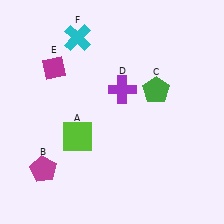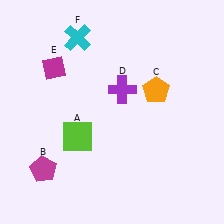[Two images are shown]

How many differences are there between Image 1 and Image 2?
There is 1 difference between the two images.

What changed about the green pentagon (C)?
In Image 1, C is green. In Image 2, it changed to orange.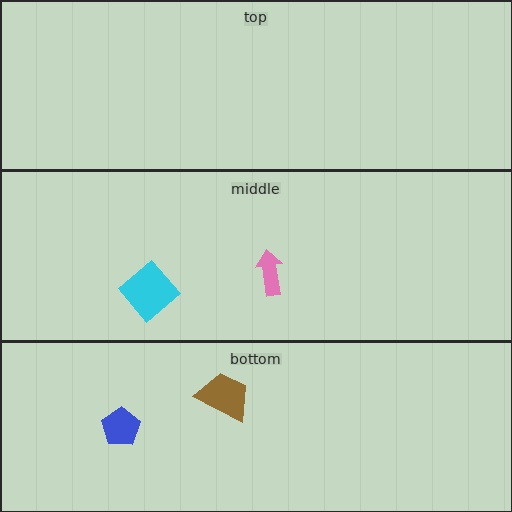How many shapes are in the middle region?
2.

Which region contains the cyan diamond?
The middle region.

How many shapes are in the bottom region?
2.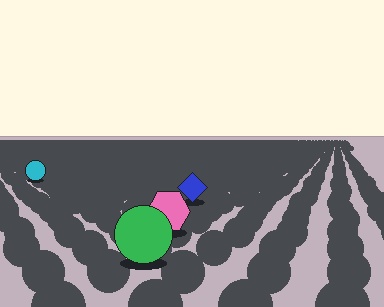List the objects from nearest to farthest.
From nearest to farthest: the green circle, the pink hexagon, the blue diamond, the cyan circle.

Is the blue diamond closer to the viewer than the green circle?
No. The green circle is closer — you can tell from the texture gradient: the ground texture is coarser near it.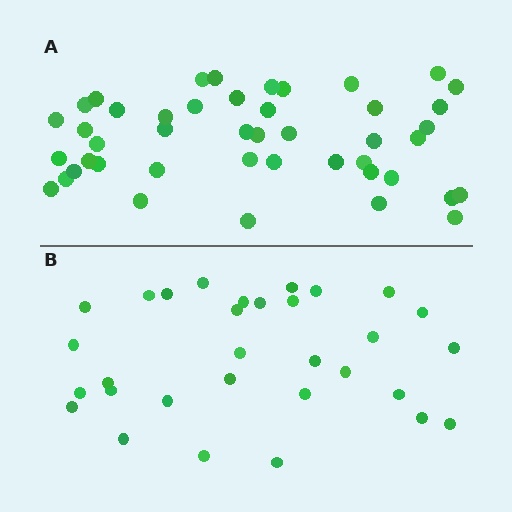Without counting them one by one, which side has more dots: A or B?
Region A (the top region) has more dots.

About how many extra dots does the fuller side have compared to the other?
Region A has approximately 15 more dots than region B.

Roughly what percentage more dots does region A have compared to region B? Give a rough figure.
About 45% more.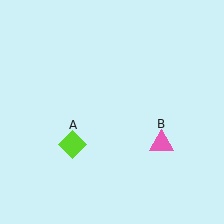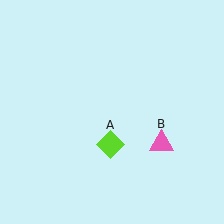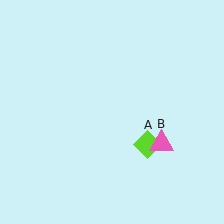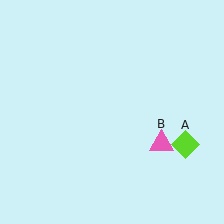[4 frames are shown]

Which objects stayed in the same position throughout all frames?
Pink triangle (object B) remained stationary.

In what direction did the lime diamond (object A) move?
The lime diamond (object A) moved right.